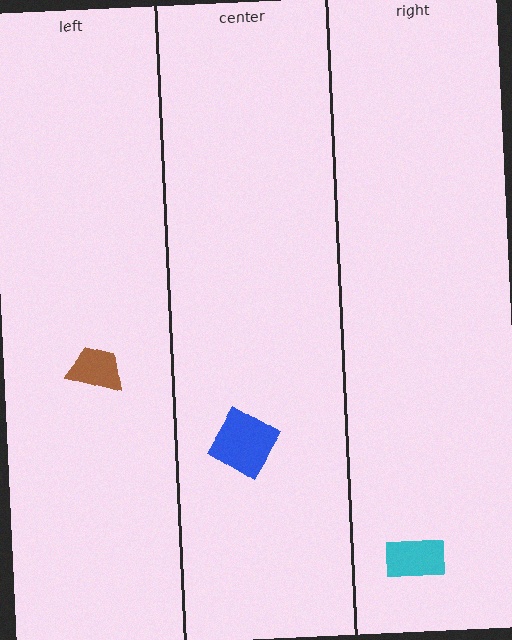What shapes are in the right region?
The cyan rectangle.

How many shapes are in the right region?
1.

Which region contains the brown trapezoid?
The left region.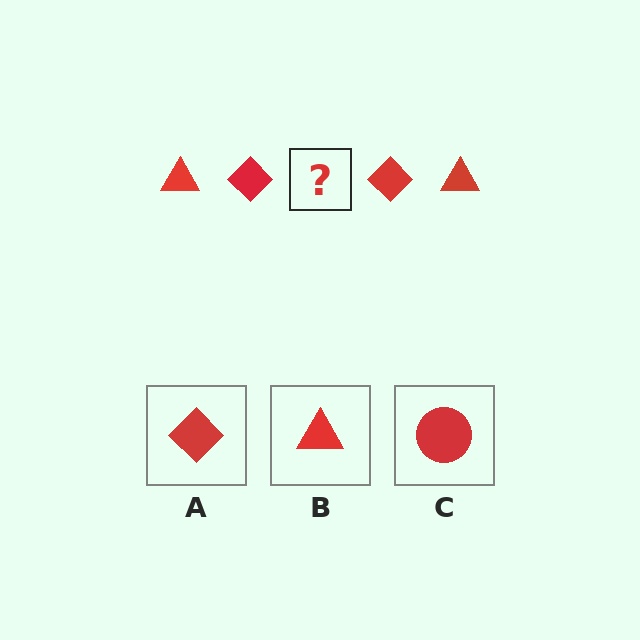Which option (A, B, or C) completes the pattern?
B.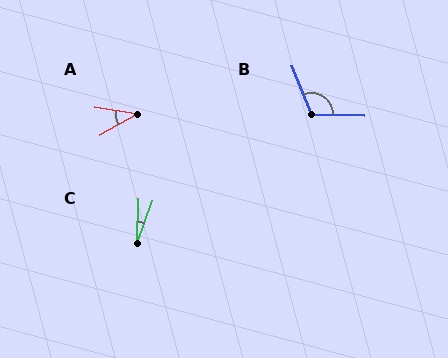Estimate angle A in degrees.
Approximately 39 degrees.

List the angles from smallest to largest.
C (18°), A (39°), B (113°).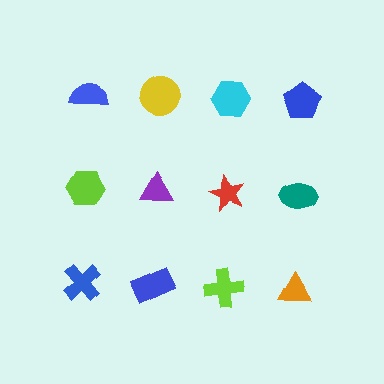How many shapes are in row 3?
4 shapes.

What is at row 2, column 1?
A lime hexagon.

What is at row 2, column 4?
A teal ellipse.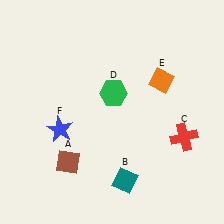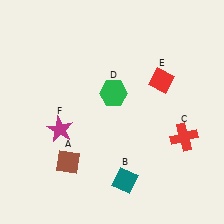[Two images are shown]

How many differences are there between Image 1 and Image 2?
There are 2 differences between the two images.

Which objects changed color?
E changed from orange to red. F changed from blue to magenta.